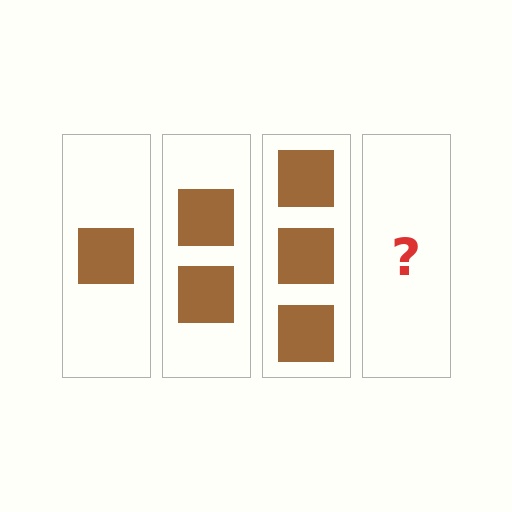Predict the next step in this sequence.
The next step is 4 squares.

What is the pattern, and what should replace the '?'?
The pattern is that each step adds one more square. The '?' should be 4 squares.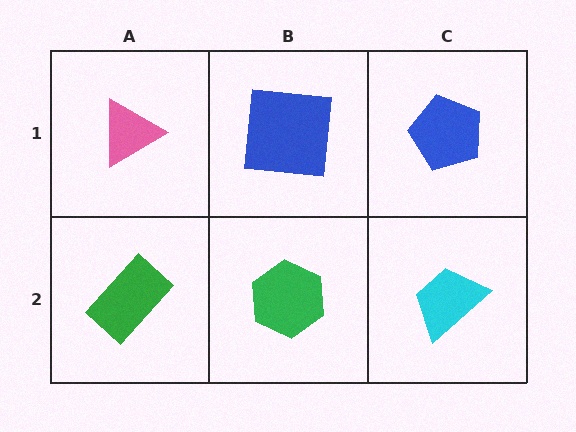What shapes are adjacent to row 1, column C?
A cyan trapezoid (row 2, column C), a blue square (row 1, column B).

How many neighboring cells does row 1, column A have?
2.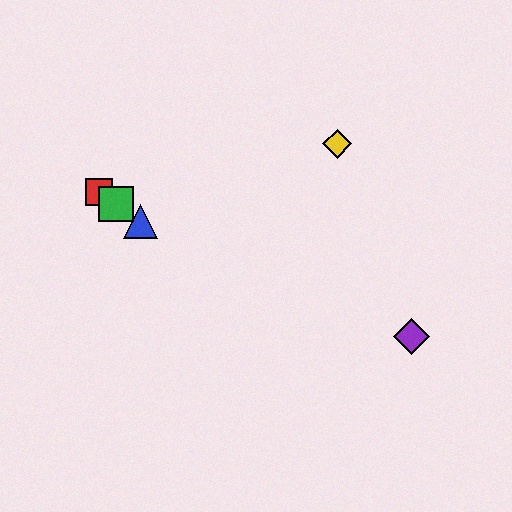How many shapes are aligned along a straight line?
3 shapes (the red square, the blue triangle, the green square) are aligned along a straight line.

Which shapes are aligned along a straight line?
The red square, the blue triangle, the green square are aligned along a straight line.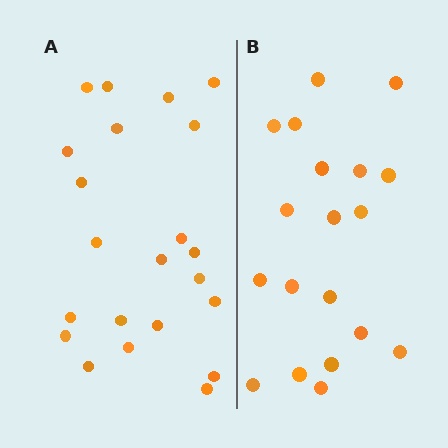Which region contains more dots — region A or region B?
Region A (the left region) has more dots.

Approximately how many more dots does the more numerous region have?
Region A has just a few more — roughly 2 or 3 more dots than region B.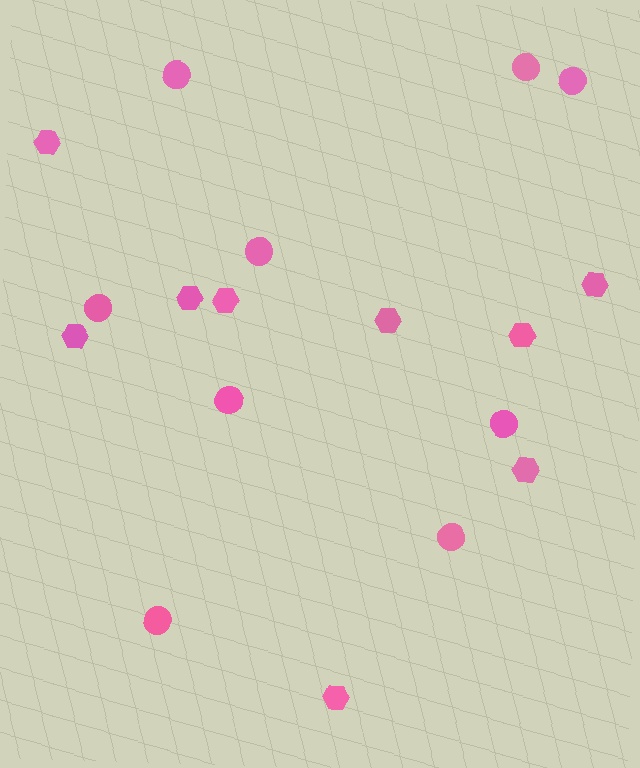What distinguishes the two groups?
There are 2 groups: one group of circles (9) and one group of hexagons (9).